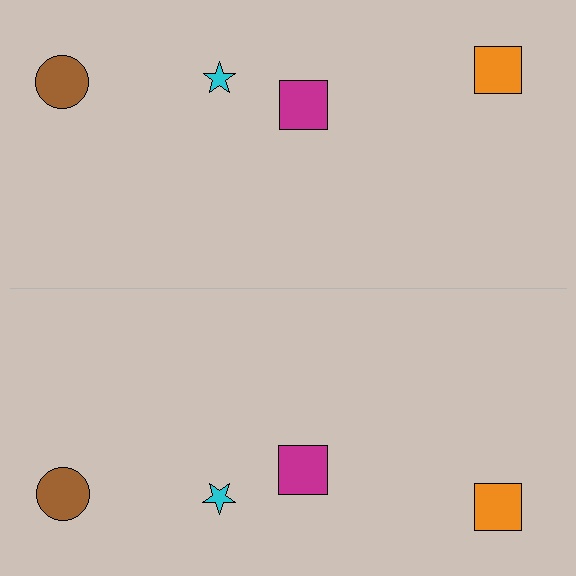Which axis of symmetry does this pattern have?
The pattern has a horizontal axis of symmetry running through the center of the image.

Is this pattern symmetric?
Yes, this pattern has bilateral (reflection) symmetry.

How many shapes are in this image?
There are 8 shapes in this image.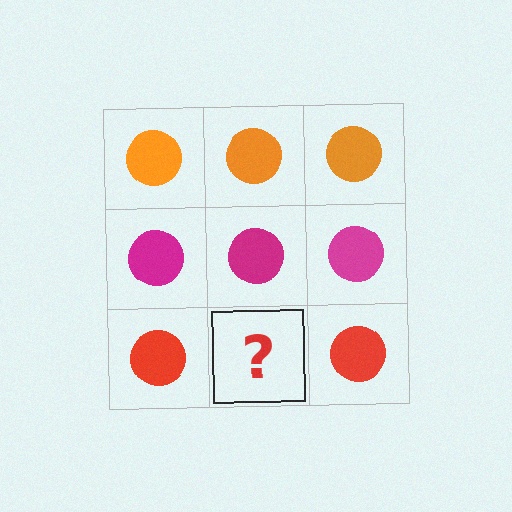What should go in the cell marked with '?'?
The missing cell should contain a red circle.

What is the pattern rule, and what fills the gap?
The rule is that each row has a consistent color. The gap should be filled with a red circle.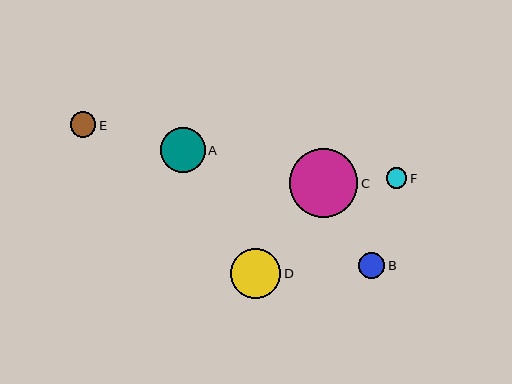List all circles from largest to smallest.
From largest to smallest: C, D, A, B, E, F.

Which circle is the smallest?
Circle F is the smallest with a size of approximately 21 pixels.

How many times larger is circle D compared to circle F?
Circle D is approximately 2.4 times the size of circle F.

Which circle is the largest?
Circle C is the largest with a size of approximately 69 pixels.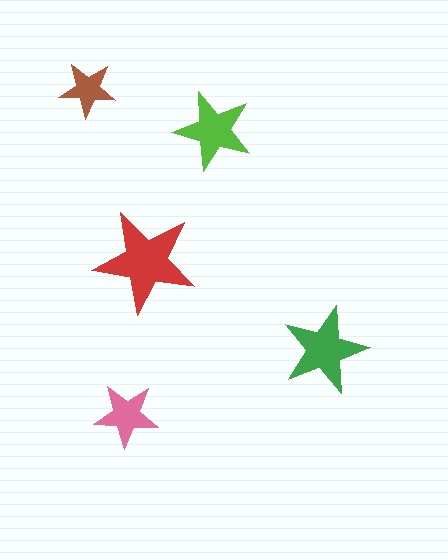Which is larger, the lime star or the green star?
The green one.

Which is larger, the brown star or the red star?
The red one.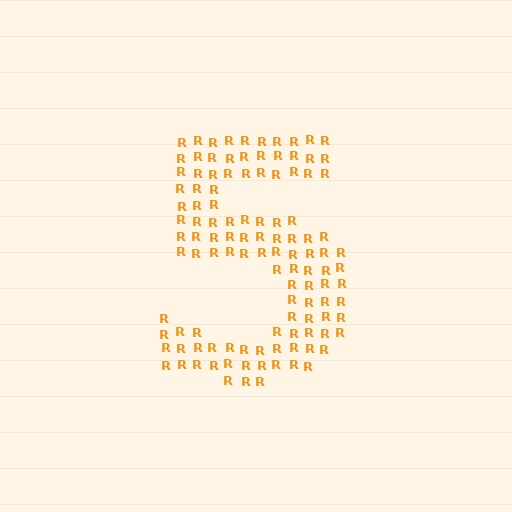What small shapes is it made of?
It is made of small letter R's.